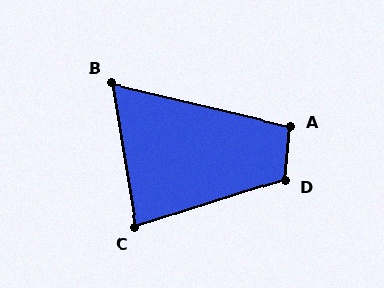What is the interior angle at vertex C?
Approximately 82 degrees (acute).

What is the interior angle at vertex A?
Approximately 98 degrees (obtuse).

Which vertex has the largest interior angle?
D, at approximately 113 degrees.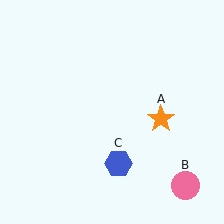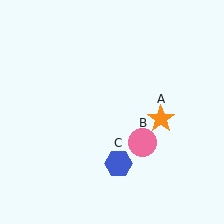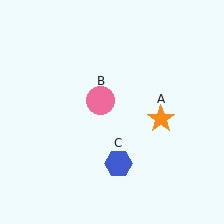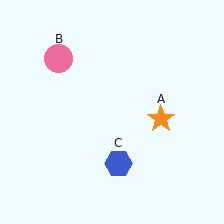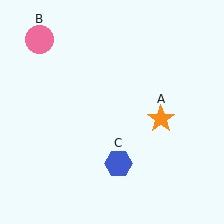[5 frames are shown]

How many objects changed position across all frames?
1 object changed position: pink circle (object B).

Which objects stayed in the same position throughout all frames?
Orange star (object A) and blue hexagon (object C) remained stationary.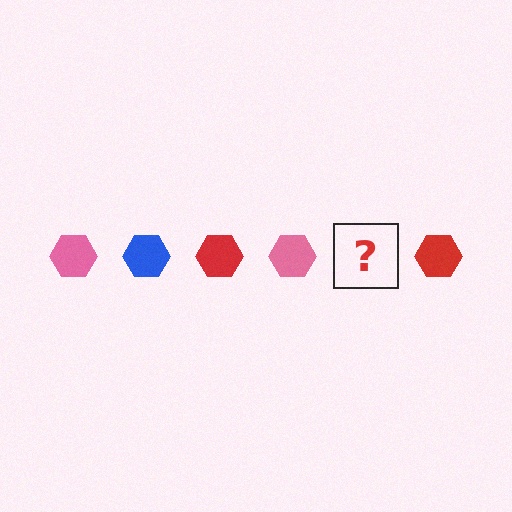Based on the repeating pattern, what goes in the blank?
The blank should be a blue hexagon.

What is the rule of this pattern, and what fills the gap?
The rule is that the pattern cycles through pink, blue, red hexagons. The gap should be filled with a blue hexagon.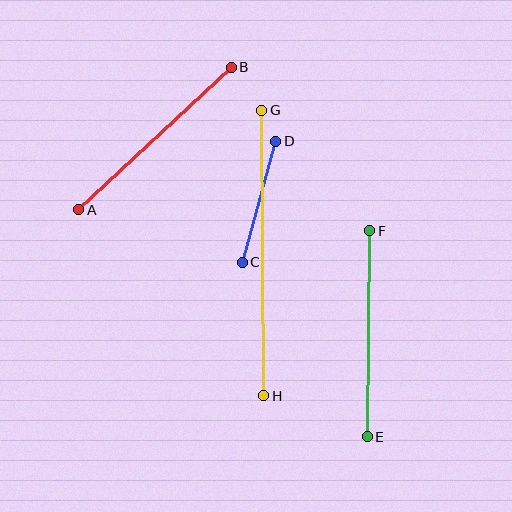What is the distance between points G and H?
The distance is approximately 285 pixels.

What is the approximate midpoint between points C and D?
The midpoint is at approximately (259, 202) pixels.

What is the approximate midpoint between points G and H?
The midpoint is at approximately (263, 253) pixels.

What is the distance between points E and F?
The distance is approximately 206 pixels.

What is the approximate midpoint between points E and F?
The midpoint is at approximately (368, 334) pixels.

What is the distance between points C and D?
The distance is approximately 125 pixels.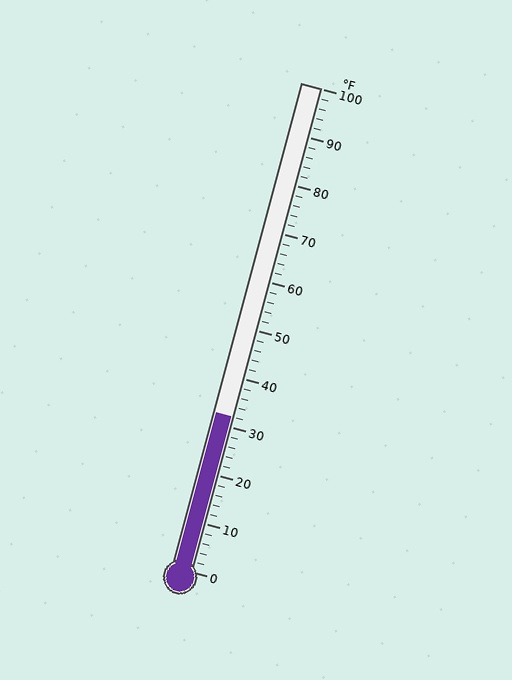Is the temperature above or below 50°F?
The temperature is below 50°F.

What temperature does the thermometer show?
The thermometer shows approximately 32°F.